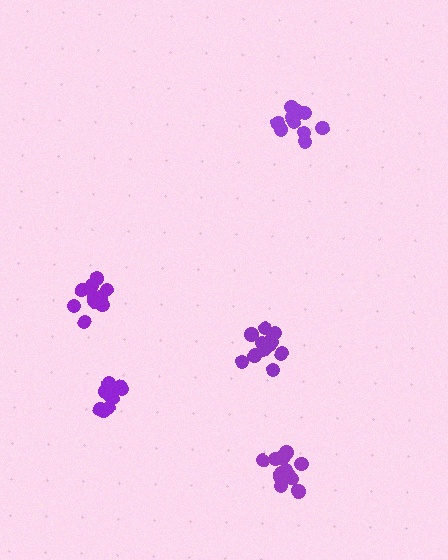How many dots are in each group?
Group 1: 12 dots, Group 2: 14 dots, Group 3: 11 dots, Group 4: 13 dots, Group 5: 11 dots (61 total).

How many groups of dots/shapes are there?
There are 5 groups.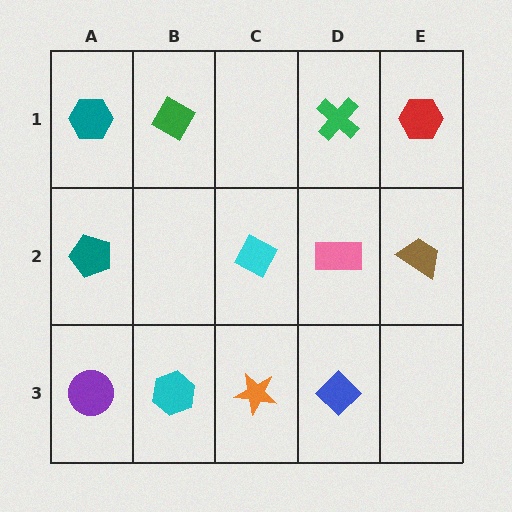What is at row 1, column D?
A green cross.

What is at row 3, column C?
An orange star.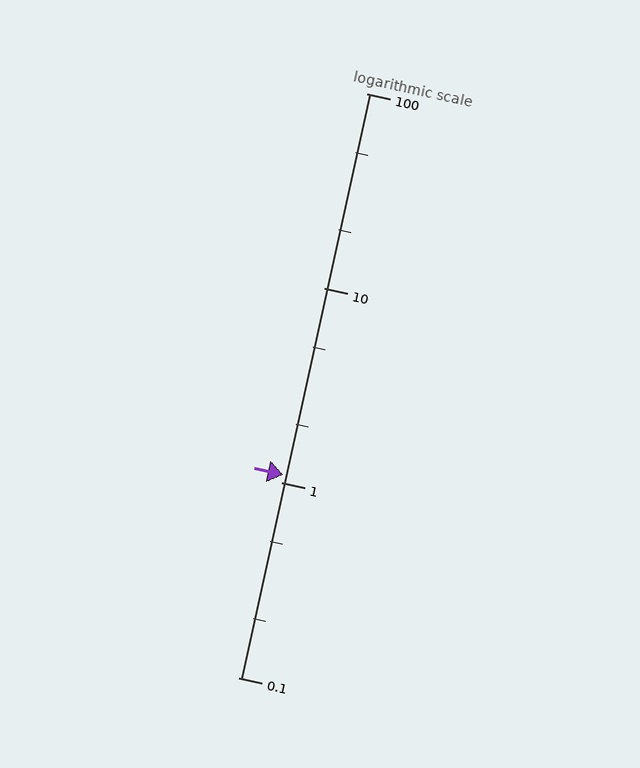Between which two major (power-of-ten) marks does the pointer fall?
The pointer is between 1 and 10.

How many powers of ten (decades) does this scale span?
The scale spans 3 decades, from 0.1 to 100.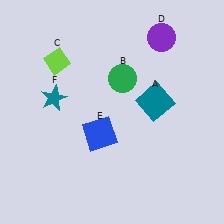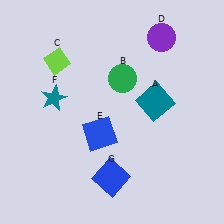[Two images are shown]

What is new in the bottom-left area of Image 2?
A blue square (G) was added in the bottom-left area of Image 2.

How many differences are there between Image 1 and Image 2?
There is 1 difference between the two images.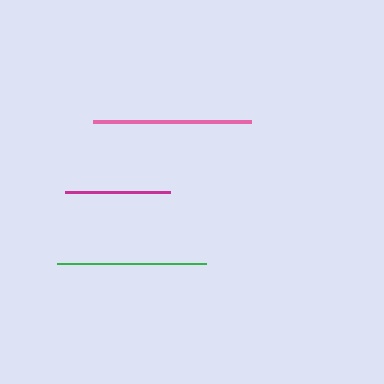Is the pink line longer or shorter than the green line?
The pink line is longer than the green line.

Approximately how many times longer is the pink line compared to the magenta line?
The pink line is approximately 1.5 times the length of the magenta line.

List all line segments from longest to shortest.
From longest to shortest: pink, green, magenta.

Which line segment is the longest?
The pink line is the longest at approximately 157 pixels.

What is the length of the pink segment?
The pink segment is approximately 157 pixels long.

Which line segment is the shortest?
The magenta line is the shortest at approximately 105 pixels.